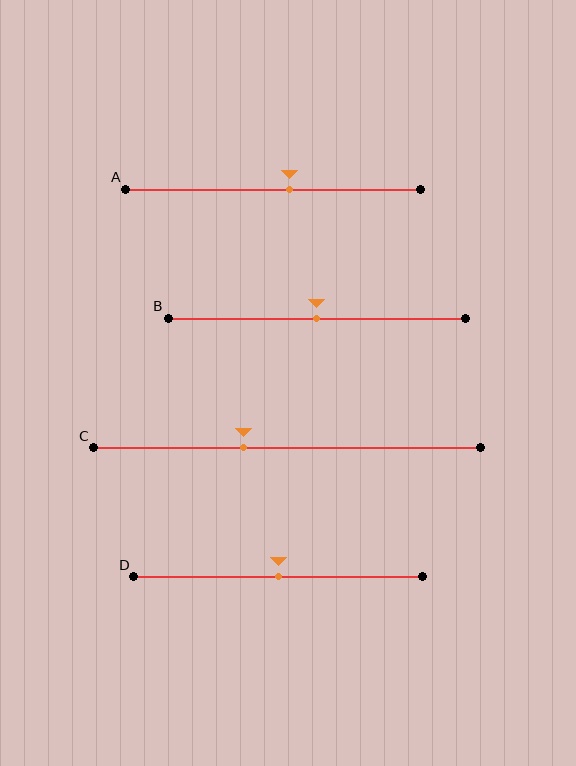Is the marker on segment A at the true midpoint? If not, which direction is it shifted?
No, the marker on segment A is shifted to the right by about 6% of the segment length.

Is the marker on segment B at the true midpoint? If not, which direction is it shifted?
Yes, the marker on segment B is at the true midpoint.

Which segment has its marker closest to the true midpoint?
Segment B has its marker closest to the true midpoint.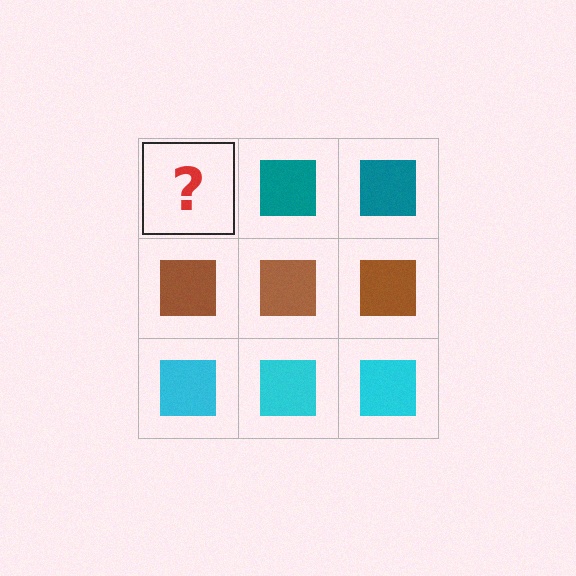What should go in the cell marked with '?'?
The missing cell should contain a teal square.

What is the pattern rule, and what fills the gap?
The rule is that each row has a consistent color. The gap should be filled with a teal square.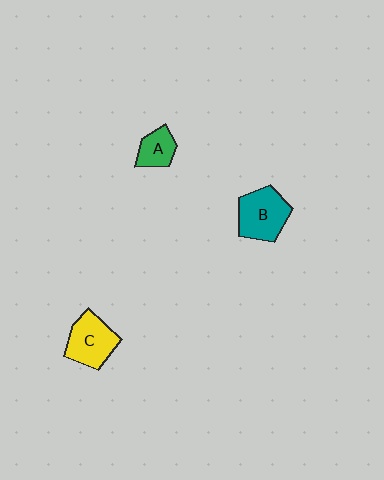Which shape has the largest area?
Shape B (teal).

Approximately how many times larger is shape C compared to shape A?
Approximately 1.6 times.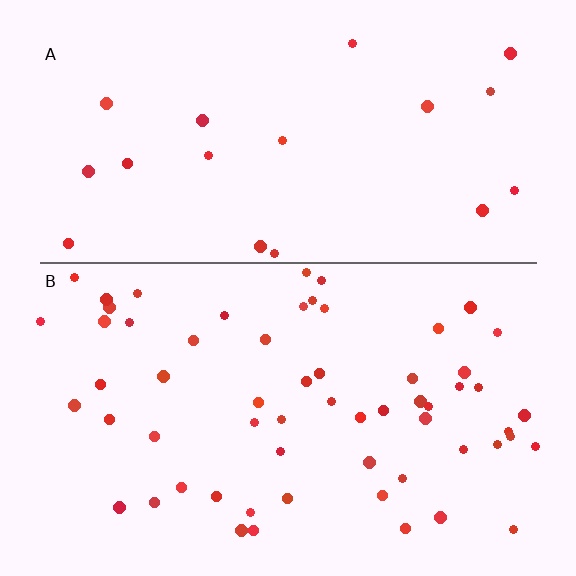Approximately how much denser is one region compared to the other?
Approximately 3.2× — region B over region A.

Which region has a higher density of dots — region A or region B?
B (the bottom).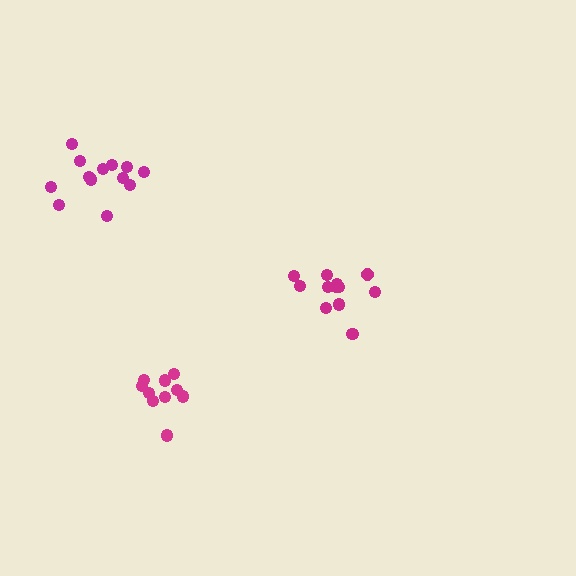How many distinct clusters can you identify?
There are 3 distinct clusters.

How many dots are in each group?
Group 1: 11 dots, Group 2: 12 dots, Group 3: 13 dots (36 total).